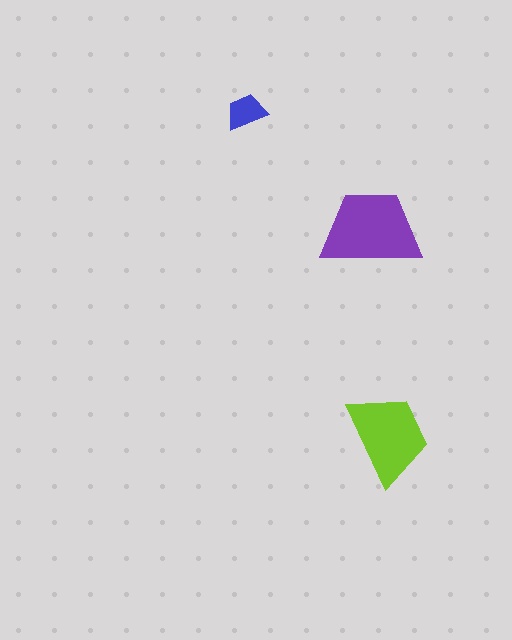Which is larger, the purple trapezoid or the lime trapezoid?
The purple one.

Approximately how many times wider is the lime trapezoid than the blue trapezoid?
About 2 times wider.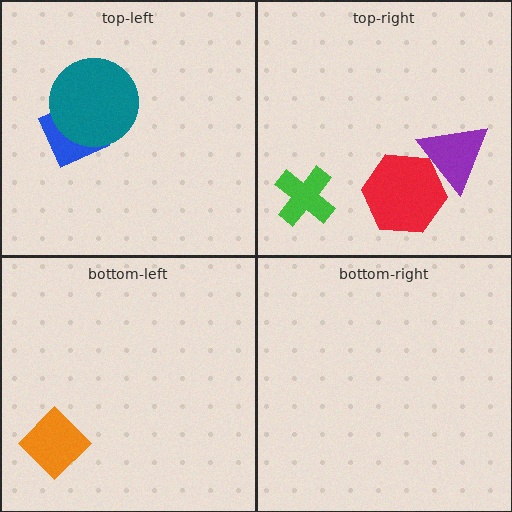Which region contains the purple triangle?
The top-right region.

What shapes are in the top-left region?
The blue square, the teal circle.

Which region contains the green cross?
The top-right region.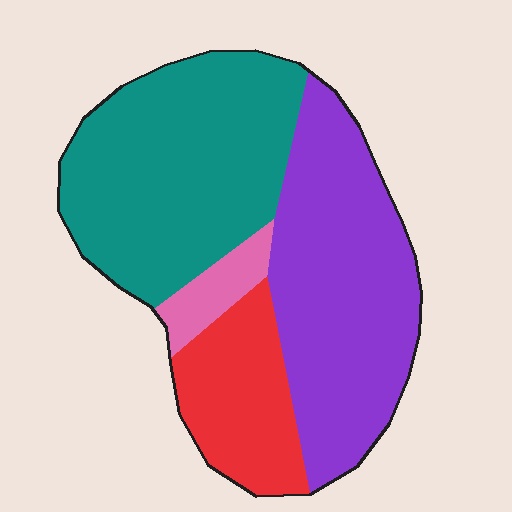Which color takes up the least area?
Pink, at roughly 5%.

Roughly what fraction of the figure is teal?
Teal takes up between a quarter and a half of the figure.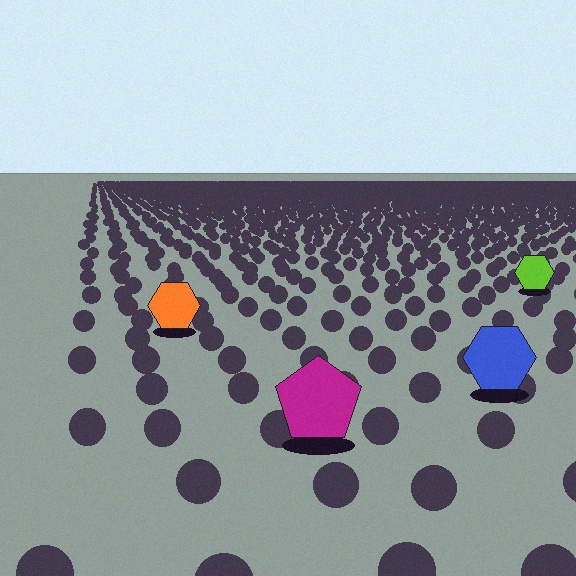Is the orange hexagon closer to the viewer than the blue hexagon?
No. The blue hexagon is closer — you can tell from the texture gradient: the ground texture is coarser near it.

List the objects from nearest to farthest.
From nearest to farthest: the magenta pentagon, the blue hexagon, the orange hexagon, the lime hexagon.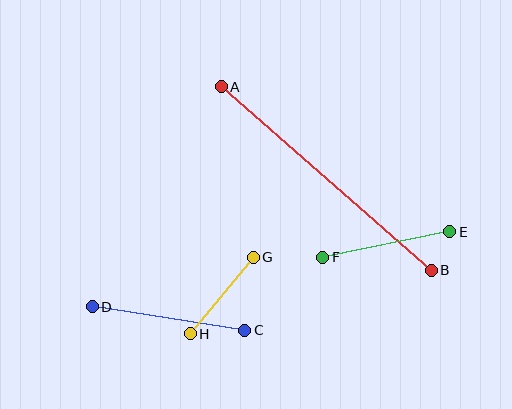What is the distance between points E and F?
The distance is approximately 129 pixels.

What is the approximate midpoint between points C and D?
The midpoint is at approximately (169, 319) pixels.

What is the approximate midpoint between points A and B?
The midpoint is at approximately (326, 178) pixels.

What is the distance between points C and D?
The distance is approximately 155 pixels.